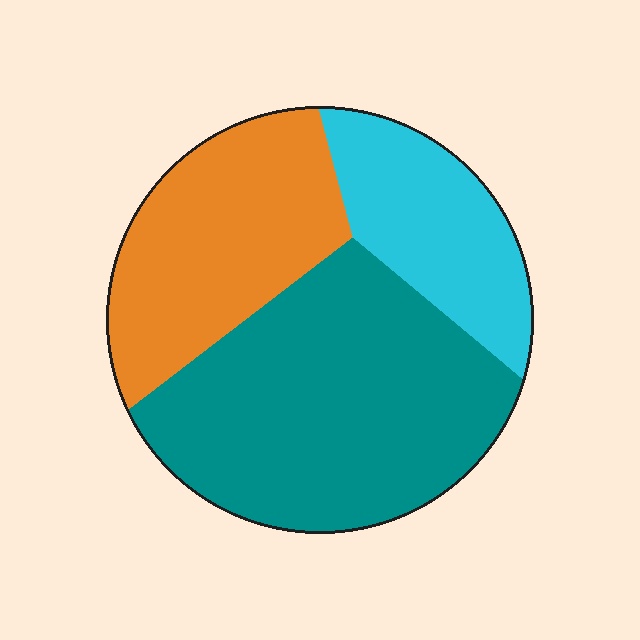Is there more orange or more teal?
Teal.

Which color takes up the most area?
Teal, at roughly 50%.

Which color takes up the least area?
Cyan, at roughly 20%.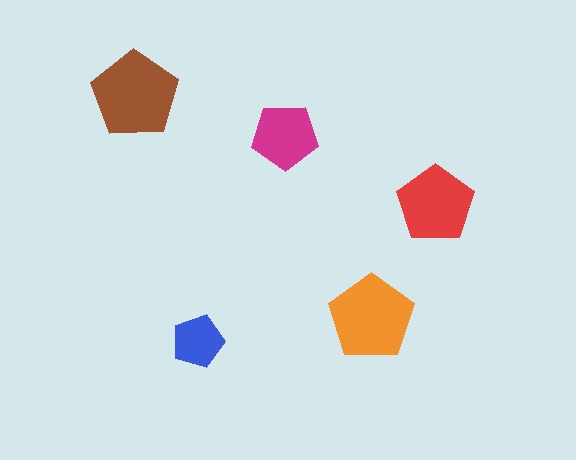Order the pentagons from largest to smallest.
the brown one, the orange one, the red one, the magenta one, the blue one.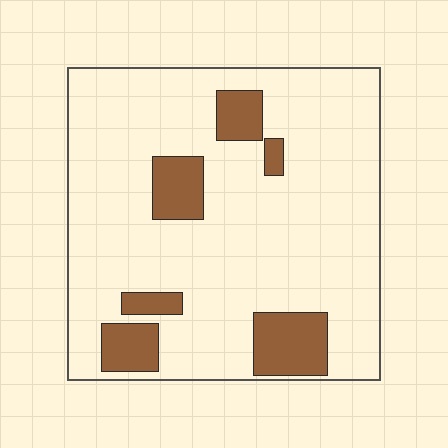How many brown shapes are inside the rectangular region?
6.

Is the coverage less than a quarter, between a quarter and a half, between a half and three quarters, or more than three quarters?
Less than a quarter.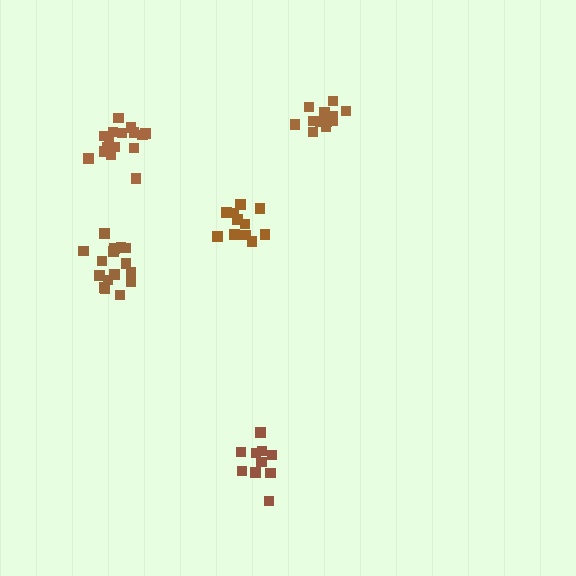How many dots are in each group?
Group 1: 11 dots, Group 2: 16 dots, Group 3: 14 dots, Group 4: 10 dots, Group 5: 16 dots (67 total).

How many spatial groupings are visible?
There are 5 spatial groupings.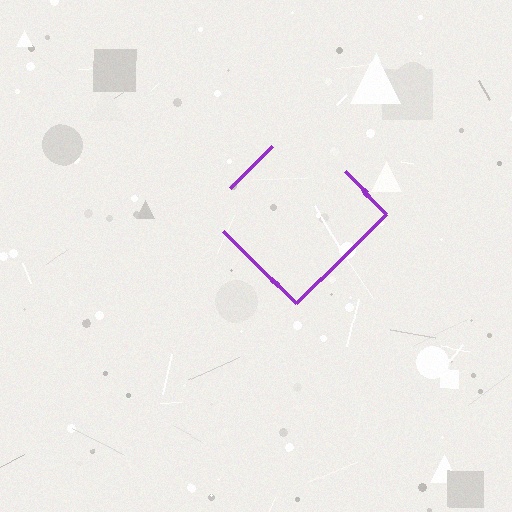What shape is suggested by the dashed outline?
The dashed outline suggests a diamond.